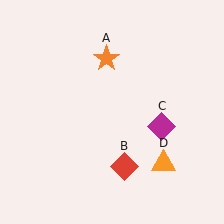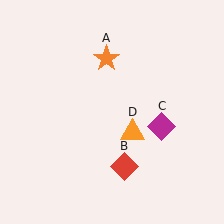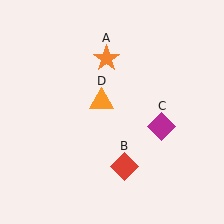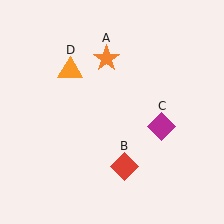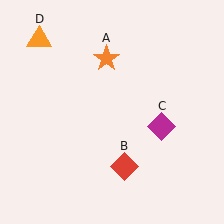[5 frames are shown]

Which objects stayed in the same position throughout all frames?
Orange star (object A) and red diamond (object B) and magenta diamond (object C) remained stationary.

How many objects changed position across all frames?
1 object changed position: orange triangle (object D).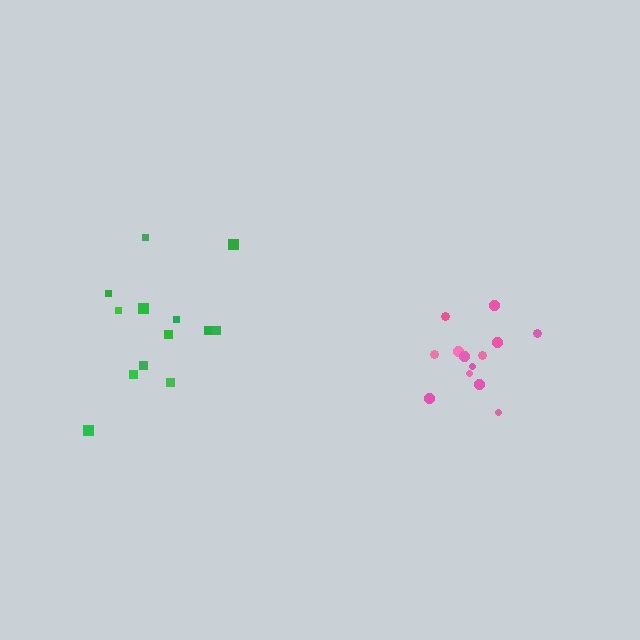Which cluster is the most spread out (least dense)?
Green.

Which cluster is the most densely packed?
Pink.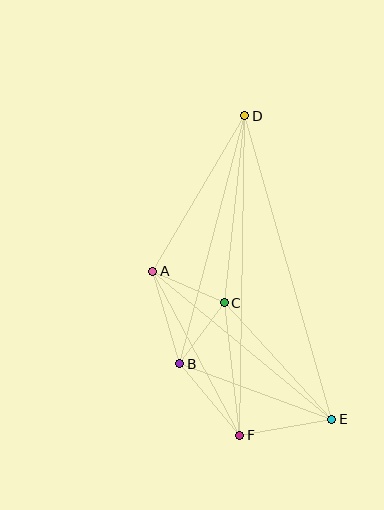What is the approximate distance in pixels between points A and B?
The distance between A and B is approximately 97 pixels.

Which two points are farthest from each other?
Points D and F are farthest from each other.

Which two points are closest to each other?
Points B and C are closest to each other.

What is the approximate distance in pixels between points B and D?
The distance between B and D is approximately 256 pixels.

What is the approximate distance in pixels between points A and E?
The distance between A and E is approximately 233 pixels.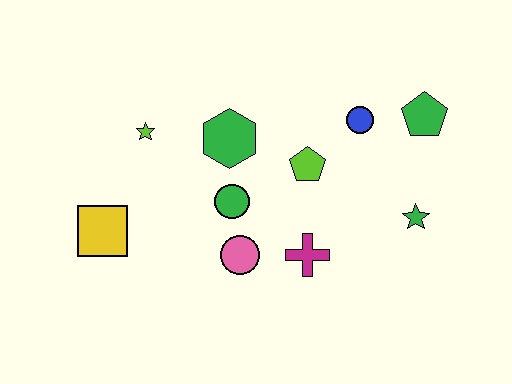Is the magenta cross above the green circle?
No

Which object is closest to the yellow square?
The lime star is closest to the yellow square.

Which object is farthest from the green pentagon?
The yellow square is farthest from the green pentagon.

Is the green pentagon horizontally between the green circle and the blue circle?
No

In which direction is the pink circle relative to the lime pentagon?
The pink circle is below the lime pentagon.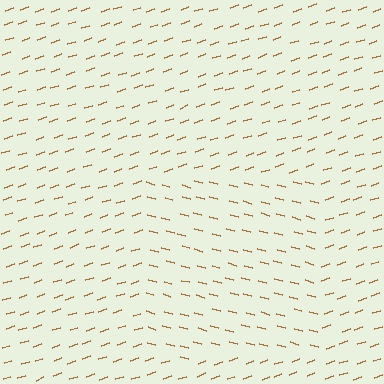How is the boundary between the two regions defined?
The boundary is defined purely by a change in line orientation (approximately 35 degrees difference). All lines are the same color and thickness.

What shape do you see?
I see a rectangle.